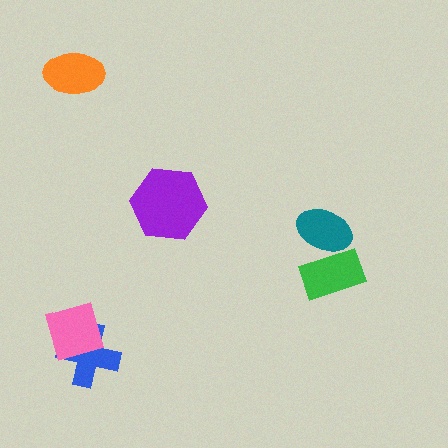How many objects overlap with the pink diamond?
1 object overlaps with the pink diamond.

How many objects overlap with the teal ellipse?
1 object overlaps with the teal ellipse.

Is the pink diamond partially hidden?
No, no other shape covers it.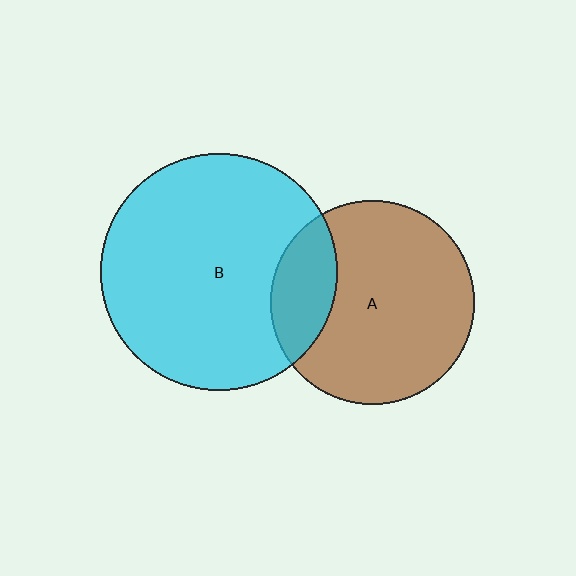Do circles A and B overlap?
Yes.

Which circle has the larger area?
Circle B (cyan).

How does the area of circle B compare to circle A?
Approximately 1.4 times.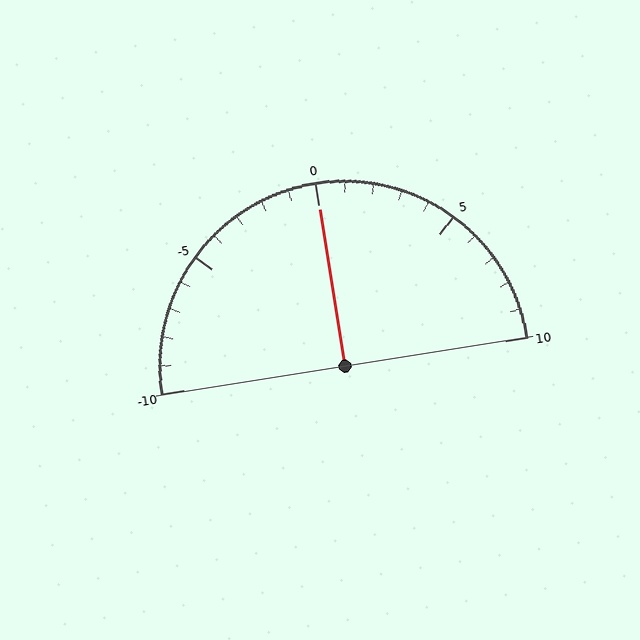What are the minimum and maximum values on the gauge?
The gauge ranges from -10 to 10.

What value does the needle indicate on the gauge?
The needle indicates approximately 0.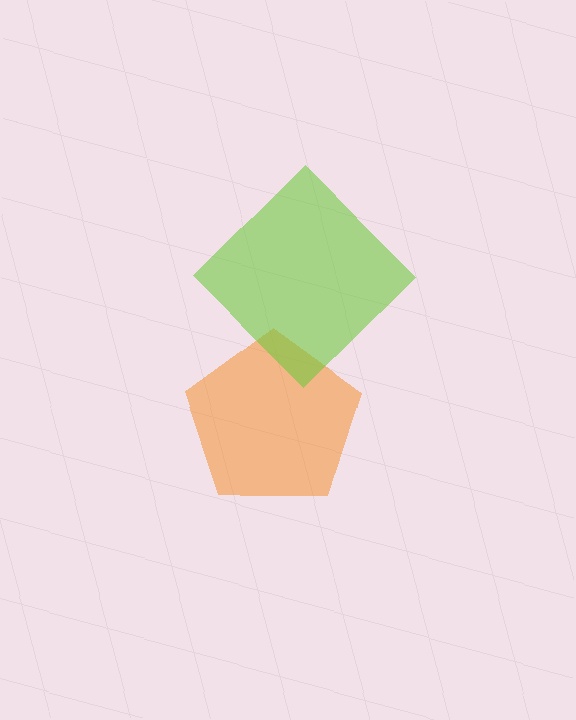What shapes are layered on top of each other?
The layered shapes are: an orange pentagon, a lime diamond.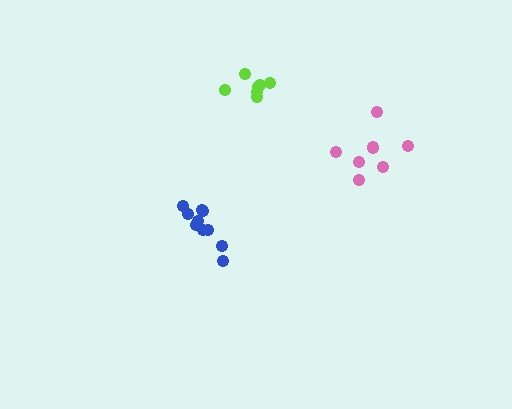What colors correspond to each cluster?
The clusters are colored: blue, pink, lime.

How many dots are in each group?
Group 1: 10 dots, Group 2: 7 dots, Group 3: 7 dots (24 total).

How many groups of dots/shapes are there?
There are 3 groups.